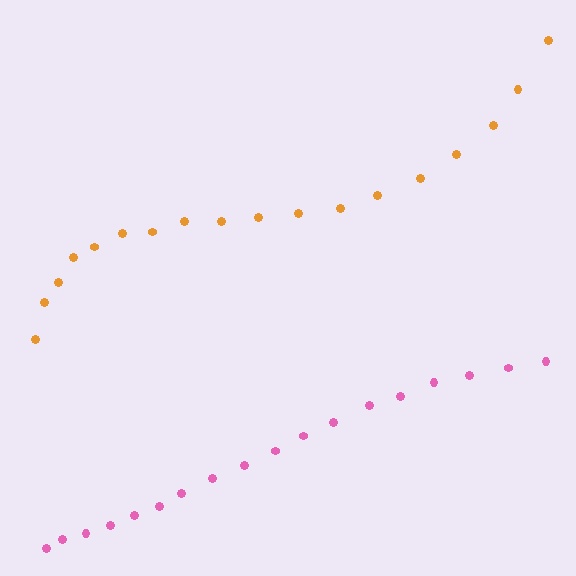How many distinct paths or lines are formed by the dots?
There are 2 distinct paths.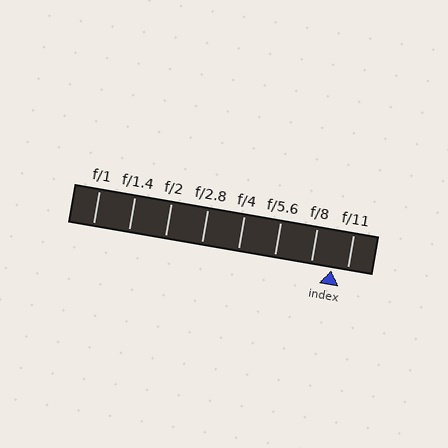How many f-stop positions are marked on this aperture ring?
There are 8 f-stop positions marked.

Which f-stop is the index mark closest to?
The index mark is closest to f/11.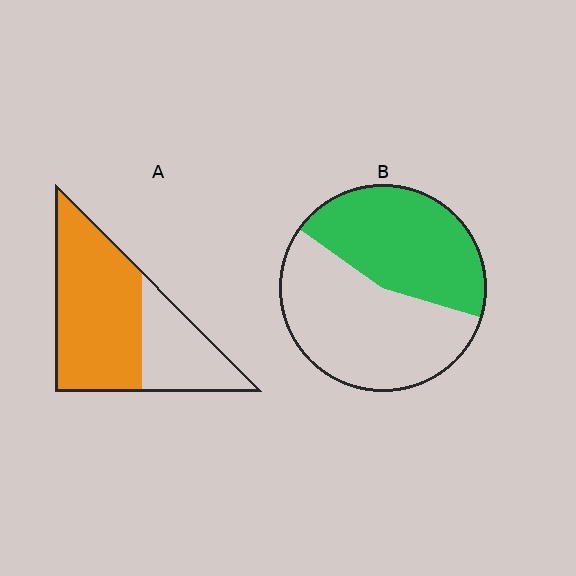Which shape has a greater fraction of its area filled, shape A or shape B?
Shape A.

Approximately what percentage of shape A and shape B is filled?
A is approximately 65% and B is approximately 45%.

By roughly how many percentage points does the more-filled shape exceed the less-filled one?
By roughly 20 percentage points (A over B).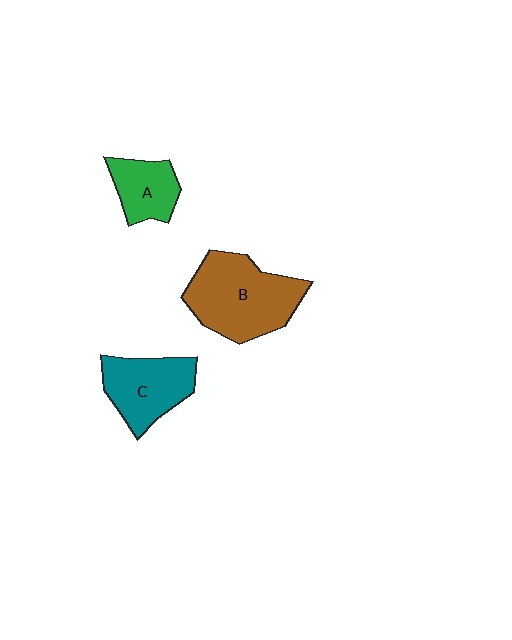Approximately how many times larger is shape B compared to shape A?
Approximately 2.1 times.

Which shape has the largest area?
Shape B (brown).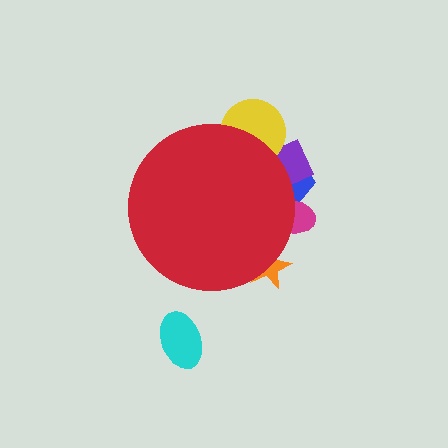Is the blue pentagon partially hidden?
Yes, the blue pentagon is partially hidden behind the red circle.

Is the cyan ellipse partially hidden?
No, the cyan ellipse is fully visible.